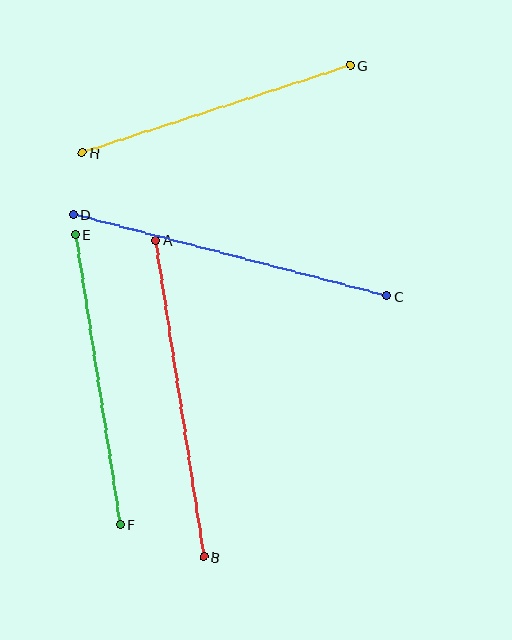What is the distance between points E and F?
The distance is approximately 294 pixels.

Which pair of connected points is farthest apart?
Points C and D are farthest apart.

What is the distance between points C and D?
The distance is approximately 324 pixels.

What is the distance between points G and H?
The distance is approximately 282 pixels.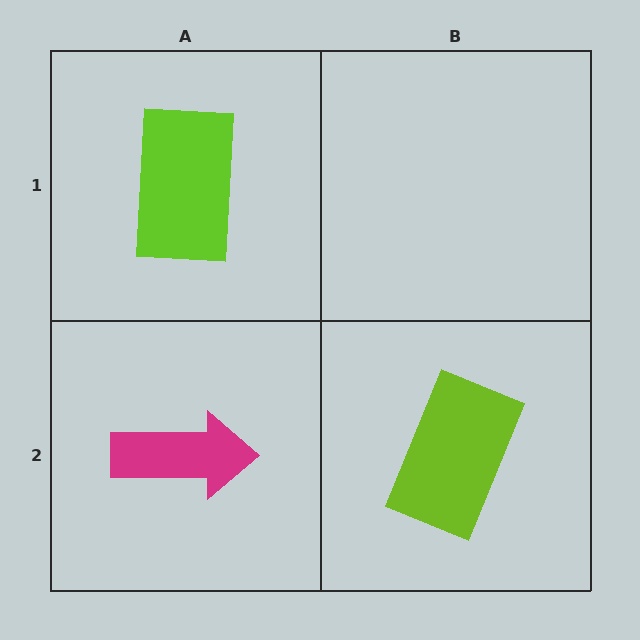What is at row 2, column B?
A lime rectangle.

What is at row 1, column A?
A lime rectangle.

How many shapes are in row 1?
1 shape.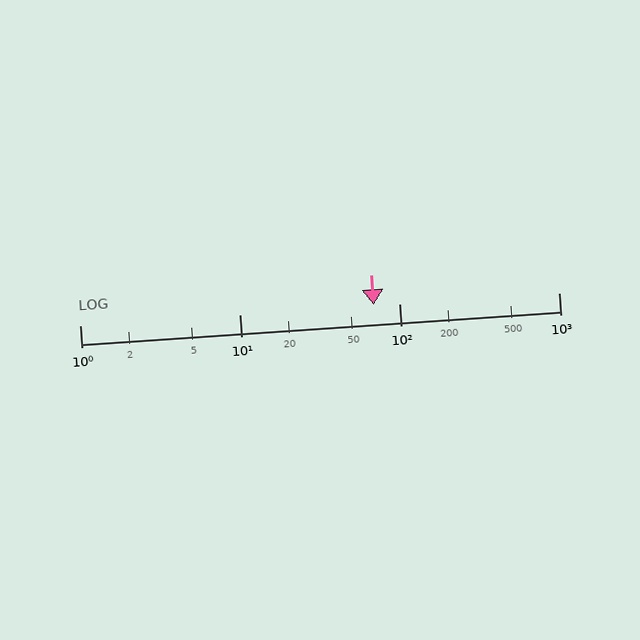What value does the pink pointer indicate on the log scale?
The pointer indicates approximately 69.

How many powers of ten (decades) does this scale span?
The scale spans 3 decades, from 1 to 1000.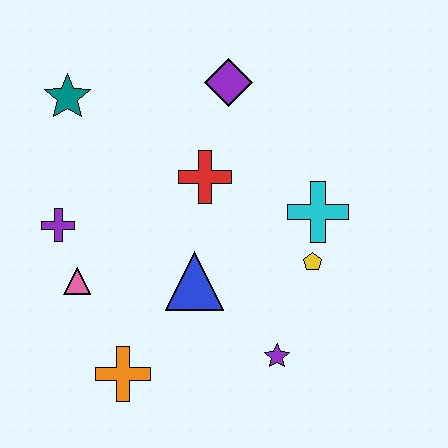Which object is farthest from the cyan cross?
The teal star is farthest from the cyan cross.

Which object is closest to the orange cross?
The pink triangle is closest to the orange cross.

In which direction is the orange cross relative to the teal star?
The orange cross is below the teal star.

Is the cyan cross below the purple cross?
No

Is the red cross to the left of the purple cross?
No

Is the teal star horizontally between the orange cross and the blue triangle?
No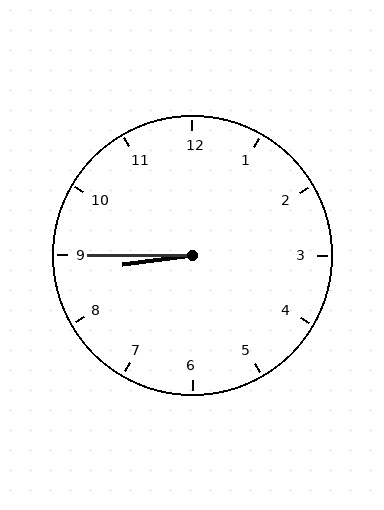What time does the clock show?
8:45.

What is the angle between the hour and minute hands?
Approximately 8 degrees.